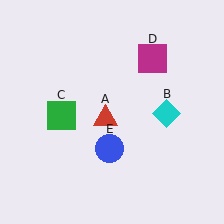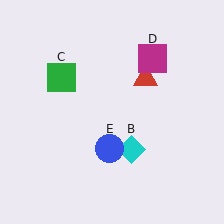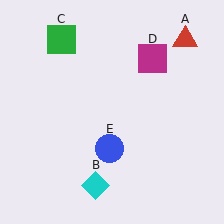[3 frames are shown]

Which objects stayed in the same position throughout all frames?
Magenta square (object D) and blue circle (object E) remained stationary.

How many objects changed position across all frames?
3 objects changed position: red triangle (object A), cyan diamond (object B), green square (object C).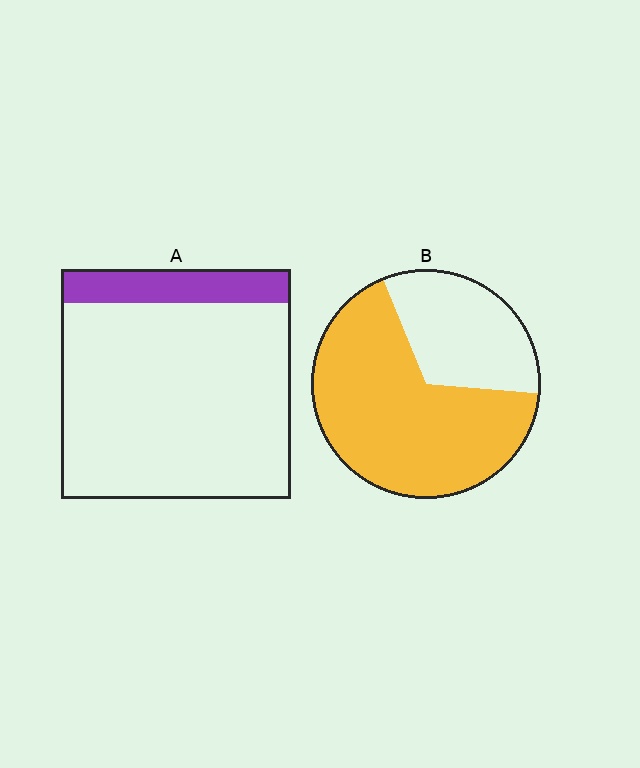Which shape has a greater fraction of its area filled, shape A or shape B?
Shape B.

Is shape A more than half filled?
No.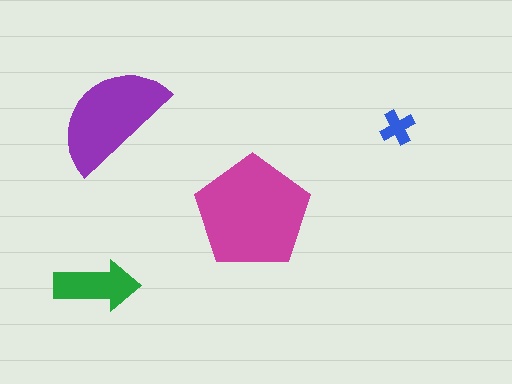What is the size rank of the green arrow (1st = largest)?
3rd.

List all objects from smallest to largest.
The blue cross, the green arrow, the purple semicircle, the magenta pentagon.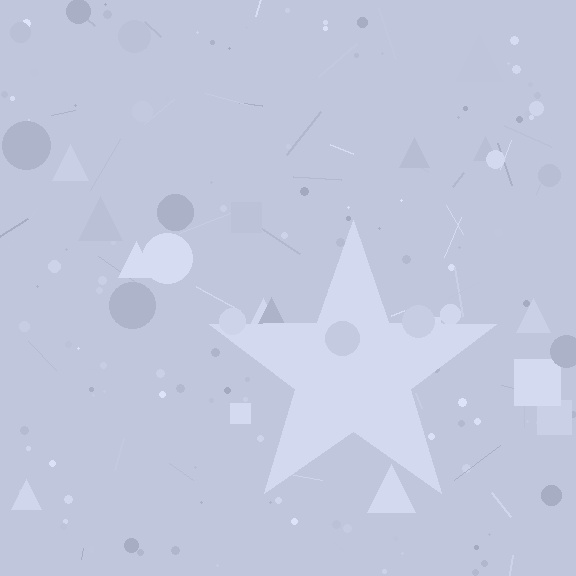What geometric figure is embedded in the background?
A star is embedded in the background.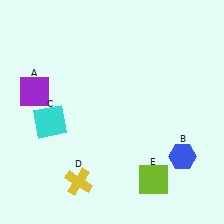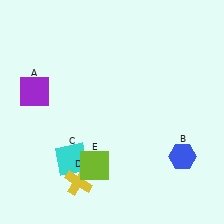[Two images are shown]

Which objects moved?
The objects that moved are: the cyan square (C), the lime square (E).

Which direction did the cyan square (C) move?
The cyan square (C) moved down.